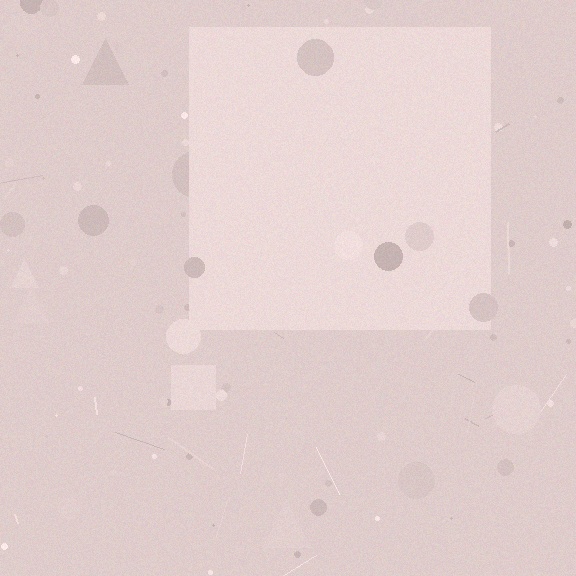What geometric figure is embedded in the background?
A square is embedded in the background.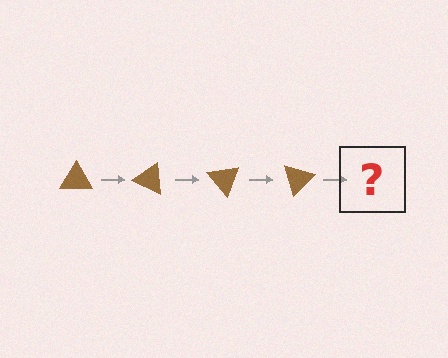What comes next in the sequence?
The next element should be a brown triangle rotated 100 degrees.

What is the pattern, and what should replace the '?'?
The pattern is that the triangle rotates 25 degrees each step. The '?' should be a brown triangle rotated 100 degrees.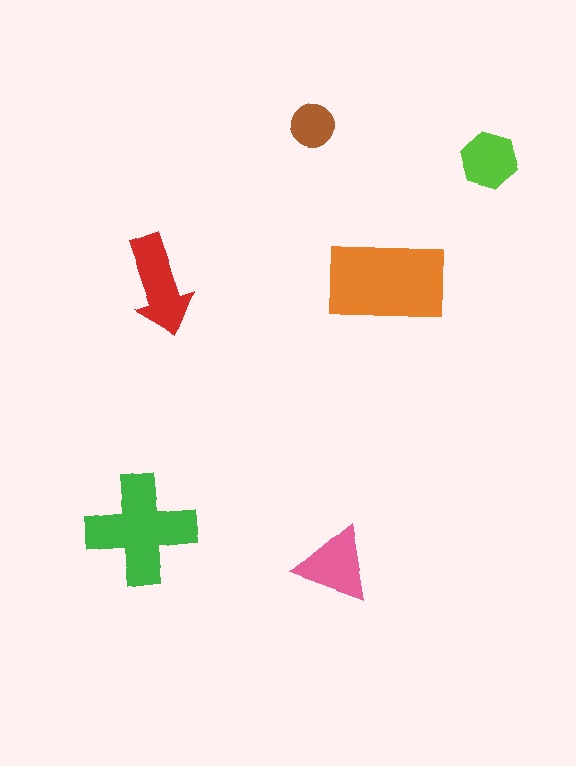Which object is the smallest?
The brown circle.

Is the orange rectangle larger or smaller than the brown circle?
Larger.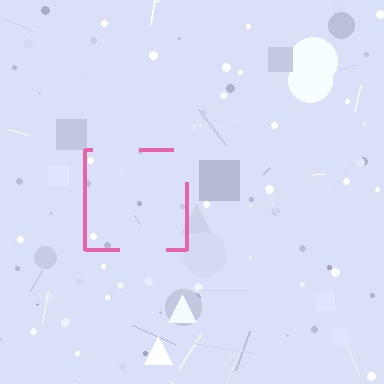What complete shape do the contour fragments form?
The contour fragments form a square.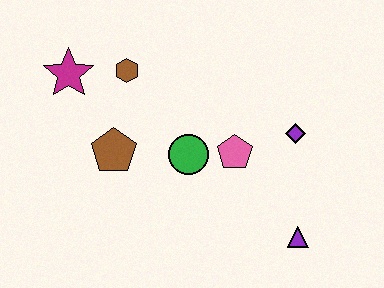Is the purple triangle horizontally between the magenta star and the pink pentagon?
No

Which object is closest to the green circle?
The pink pentagon is closest to the green circle.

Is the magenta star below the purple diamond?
No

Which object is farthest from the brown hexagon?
The purple triangle is farthest from the brown hexagon.